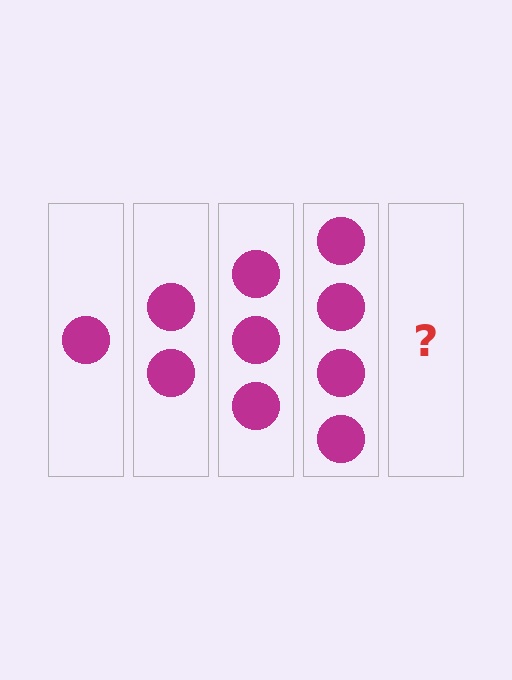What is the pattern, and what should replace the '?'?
The pattern is that each step adds one more circle. The '?' should be 5 circles.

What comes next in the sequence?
The next element should be 5 circles.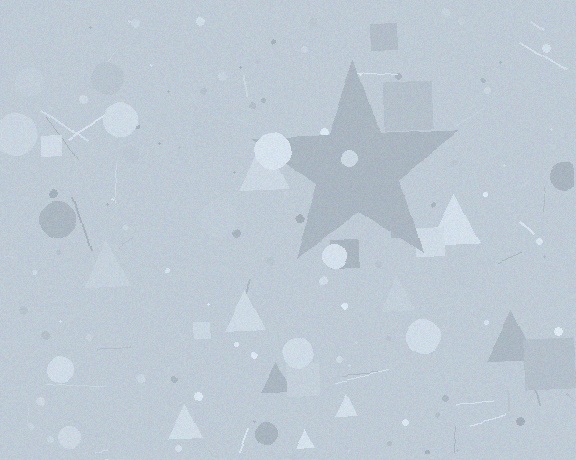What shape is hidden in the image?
A star is hidden in the image.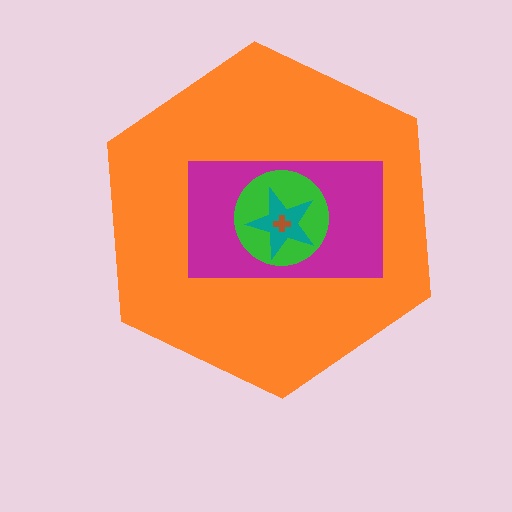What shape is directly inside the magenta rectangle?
The green circle.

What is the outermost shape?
The orange hexagon.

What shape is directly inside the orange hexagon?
The magenta rectangle.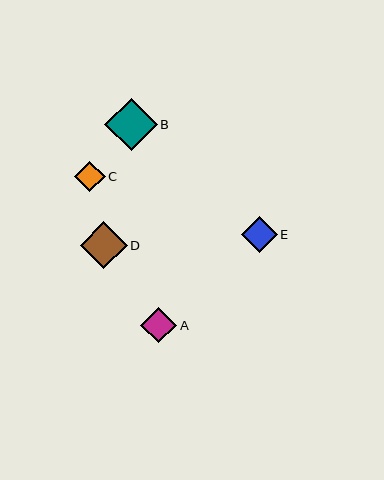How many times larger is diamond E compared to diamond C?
Diamond E is approximately 1.2 times the size of diamond C.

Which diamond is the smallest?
Diamond C is the smallest with a size of approximately 31 pixels.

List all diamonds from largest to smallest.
From largest to smallest: B, D, E, A, C.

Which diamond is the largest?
Diamond B is the largest with a size of approximately 53 pixels.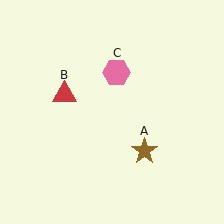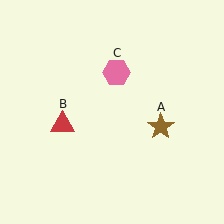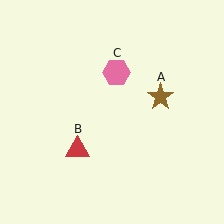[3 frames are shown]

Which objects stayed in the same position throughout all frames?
Pink hexagon (object C) remained stationary.